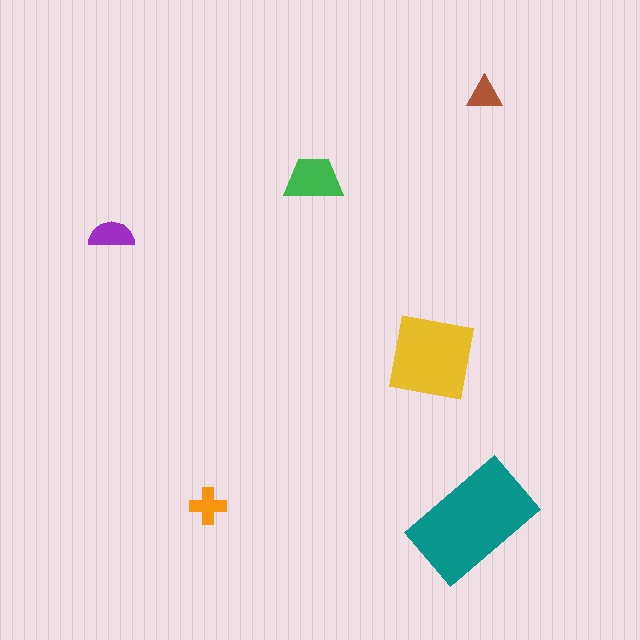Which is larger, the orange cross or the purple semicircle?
The purple semicircle.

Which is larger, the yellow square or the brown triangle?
The yellow square.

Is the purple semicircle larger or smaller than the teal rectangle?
Smaller.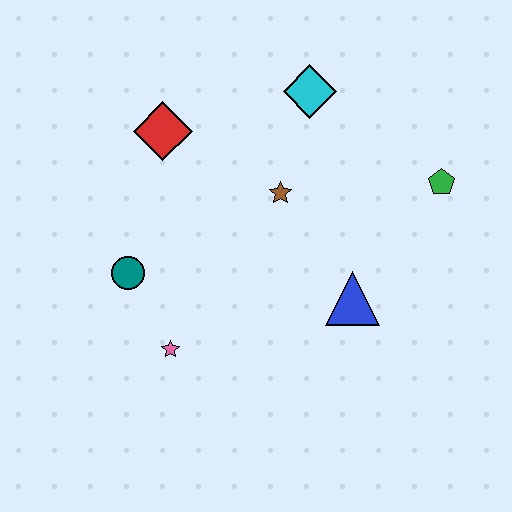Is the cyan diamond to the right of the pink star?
Yes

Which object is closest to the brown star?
The cyan diamond is closest to the brown star.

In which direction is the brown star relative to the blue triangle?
The brown star is above the blue triangle.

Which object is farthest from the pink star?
The green pentagon is farthest from the pink star.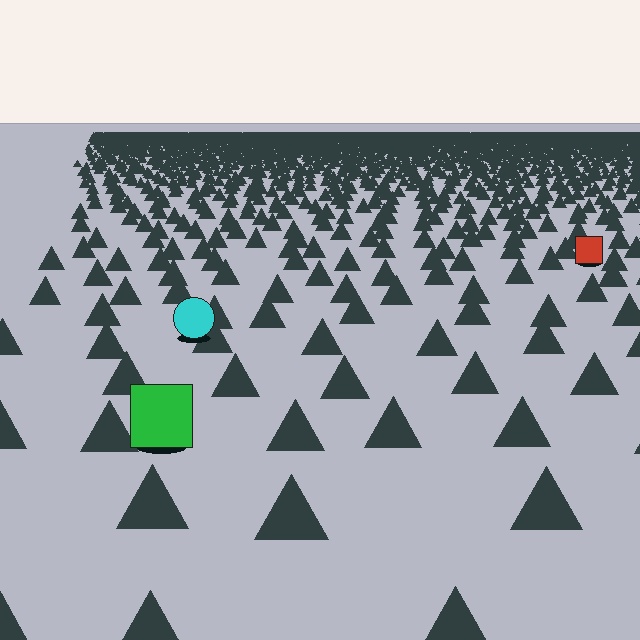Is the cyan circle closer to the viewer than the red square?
Yes. The cyan circle is closer — you can tell from the texture gradient: the ground texture is coarser near it.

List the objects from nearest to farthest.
From nearest to farthest: the green square, the cyan circle, the red square.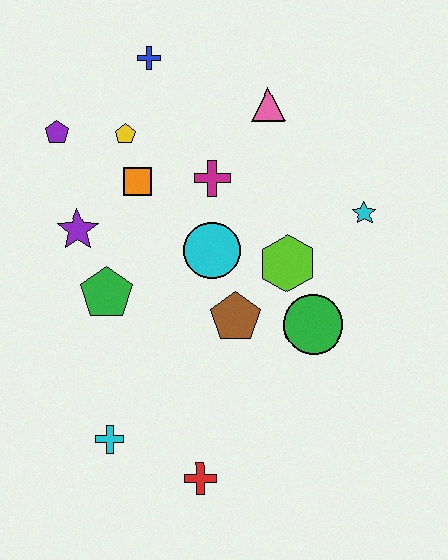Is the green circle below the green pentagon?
Yes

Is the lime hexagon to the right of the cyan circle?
Yes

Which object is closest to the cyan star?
The lime hexagon is closest to the cyan star.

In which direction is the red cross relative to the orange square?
The red cross is below the orange square.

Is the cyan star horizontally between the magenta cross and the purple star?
No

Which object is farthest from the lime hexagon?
The purple pentagon is farthest from the lime hexagon.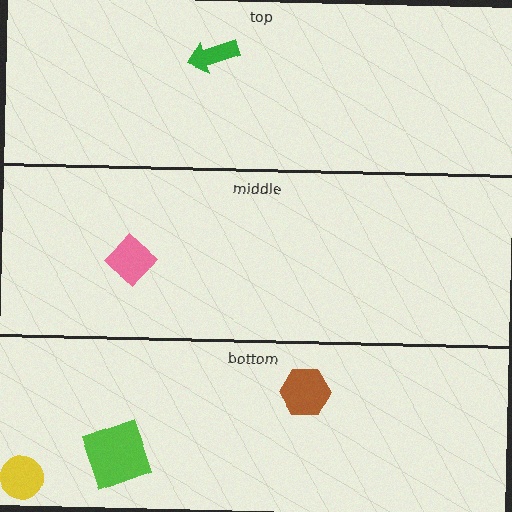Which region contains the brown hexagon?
The bottom region.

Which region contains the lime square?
The bottom region.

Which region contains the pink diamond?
The middle region.